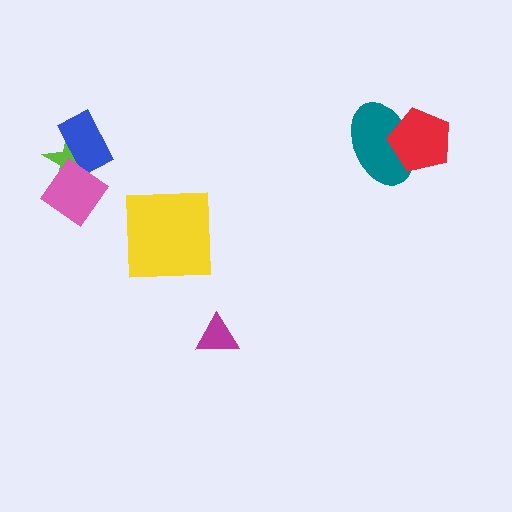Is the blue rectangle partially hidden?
Yes, it is partially covered by another shape.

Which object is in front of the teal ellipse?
The red pentagon is in front of the teal ellipse.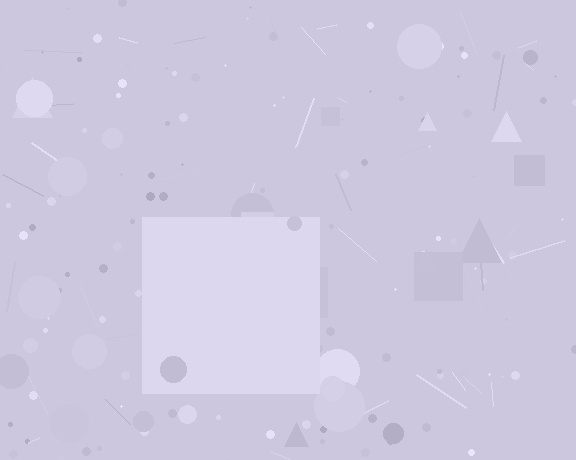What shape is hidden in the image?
A square is hidden in the image.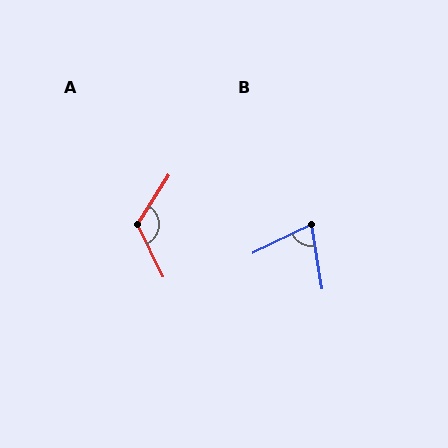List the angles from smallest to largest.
B (73°), A (122°).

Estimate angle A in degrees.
Approximately 122 degrees.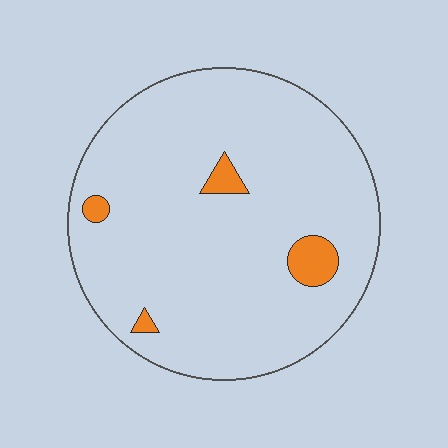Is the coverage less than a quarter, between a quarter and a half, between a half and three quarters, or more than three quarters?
Less than a quarter.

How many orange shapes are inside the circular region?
4.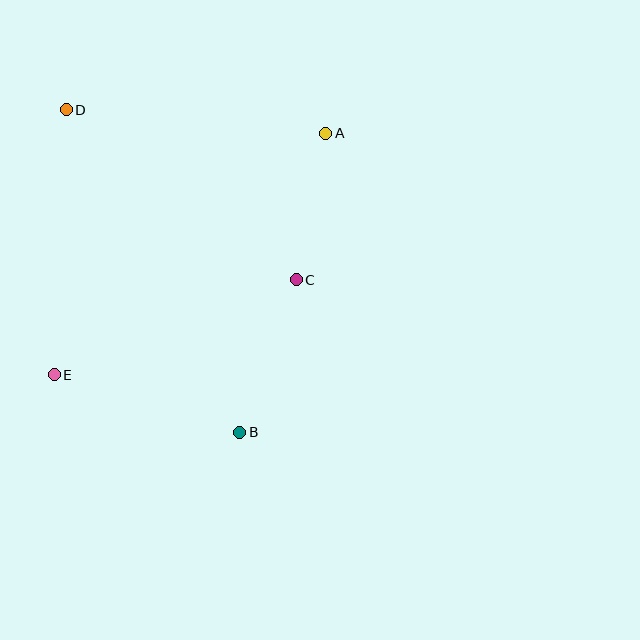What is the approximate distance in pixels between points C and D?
The distance between C and D is approximately 286 pixels.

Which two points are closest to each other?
Points A and C are closest to each other.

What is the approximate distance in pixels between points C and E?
The distance between C and E is approximately 260 pixels.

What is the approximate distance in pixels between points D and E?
The distance between D and E is approximately 265 pixels.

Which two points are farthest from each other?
Points B and D are farthest from each other.